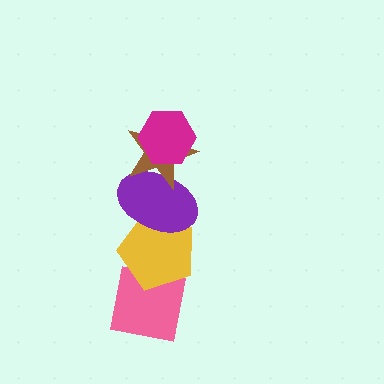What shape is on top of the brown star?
The magenta hexagon is on top of the brown star.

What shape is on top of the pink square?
The yellow pentagon is on top of the pink square.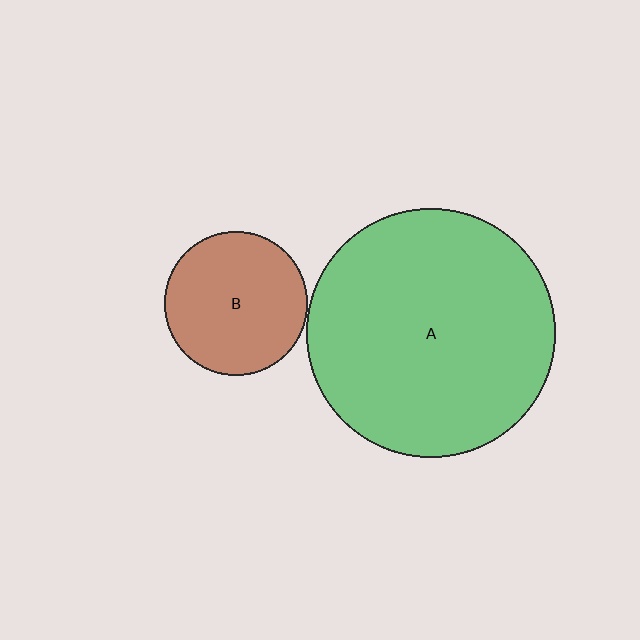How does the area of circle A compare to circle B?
Approximately 3.0 times.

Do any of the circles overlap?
No, none of the circles overlap.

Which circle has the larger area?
Circle A (green).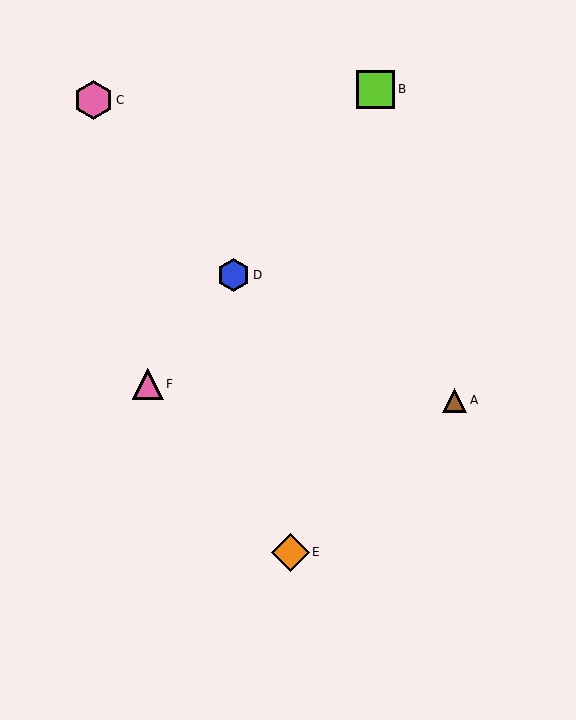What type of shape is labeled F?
Shape F is a pink triangle.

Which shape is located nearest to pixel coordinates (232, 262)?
The blue hexagon (labeled D) at (234, 275) is nearest to that location.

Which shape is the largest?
The pink hexagon (labeled C) is the largest.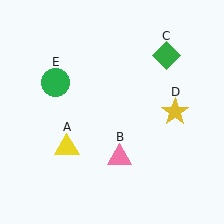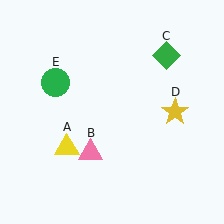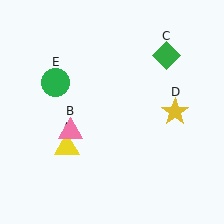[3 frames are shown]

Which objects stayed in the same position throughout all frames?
Yellow triangle (object A) and green diamond (object C) and yellow star (object D) and green circle (object E) remained stationary.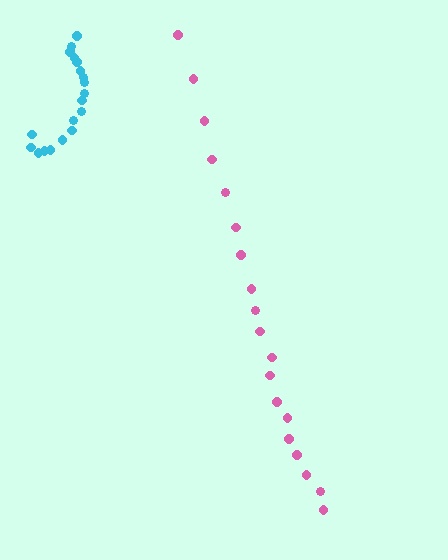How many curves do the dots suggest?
There are 2 distinct paths.